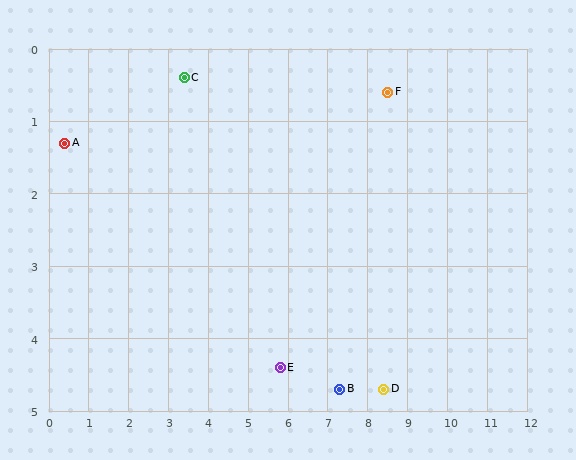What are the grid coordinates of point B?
Point B is at approximately (7.3, 4.7).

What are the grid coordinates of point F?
Point F is at approximately (8.5, 0.6).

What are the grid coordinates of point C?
Point C is at approximately (3.4, 0.4).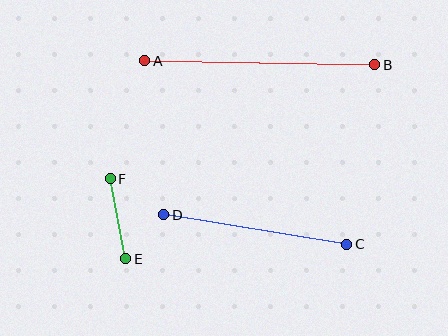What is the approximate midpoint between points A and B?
The midpoint is at approximately (260, 63) pixels.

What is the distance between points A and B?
The distance is approximately 230 pixels.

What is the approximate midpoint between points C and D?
The midpoint is at approximately (255, 229) pixels.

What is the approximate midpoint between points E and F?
The midpoint is at approximately (118, 219) pixels.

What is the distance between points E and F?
The distance is approximately 81 pixels.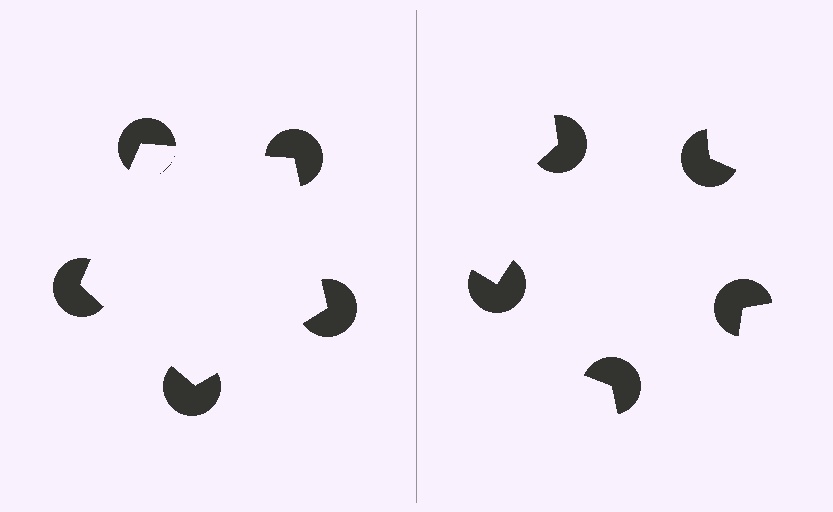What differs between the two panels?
The pac-man discs are positioned identically on both sides; only the wedge orientations differ. On the left they align to a pentagon; on the right they are misaligned.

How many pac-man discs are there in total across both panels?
10 — 5 on each side.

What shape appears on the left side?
An illusory pentagon.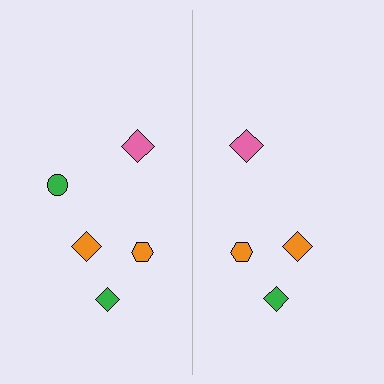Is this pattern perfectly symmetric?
No, the pattern is not perfectly symmetric. A green circle is missing from the right side.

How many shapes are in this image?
There are 9 shapes in this image.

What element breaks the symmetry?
A green circle is missing from the right side.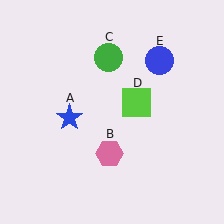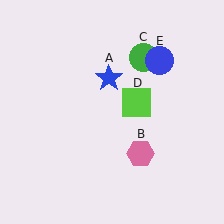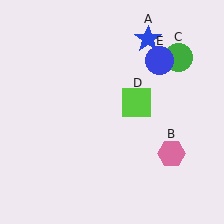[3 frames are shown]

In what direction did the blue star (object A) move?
The blue star (object A) moved up and to the right.